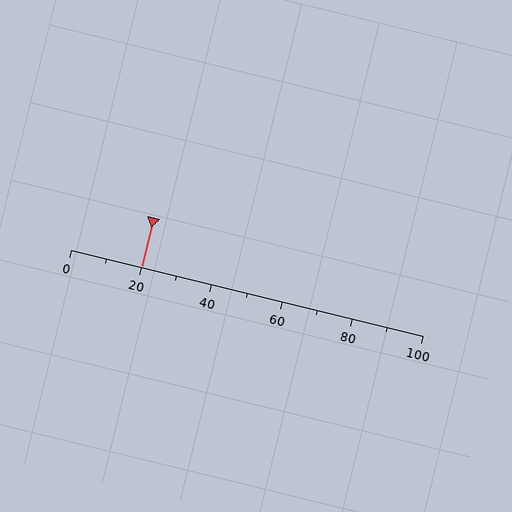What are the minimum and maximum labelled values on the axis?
The axis runs from 0 to 100.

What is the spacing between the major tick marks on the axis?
The major ticks are spaced 20 apart.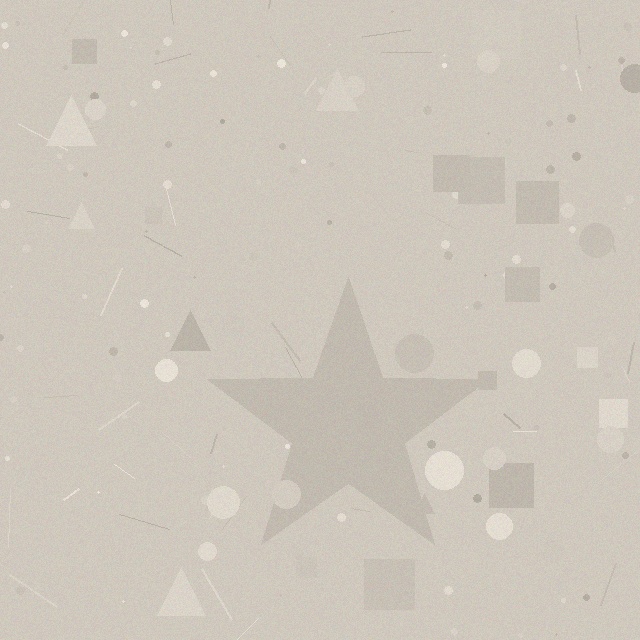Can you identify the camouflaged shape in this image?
The camouflaged shape is a star.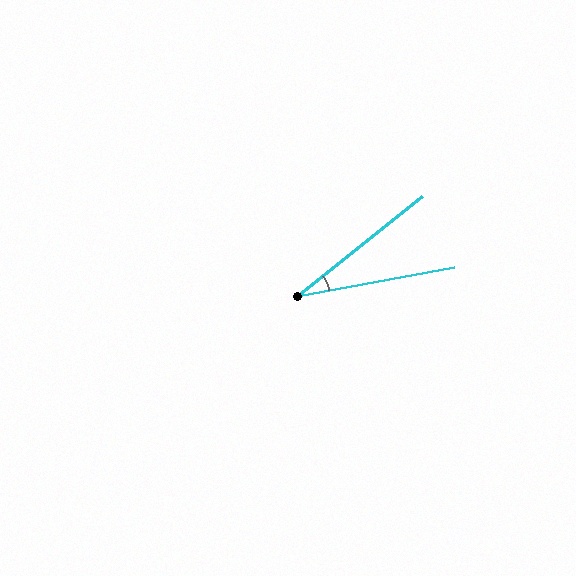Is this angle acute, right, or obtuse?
It is acute.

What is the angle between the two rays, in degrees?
Approximately 28 degrees.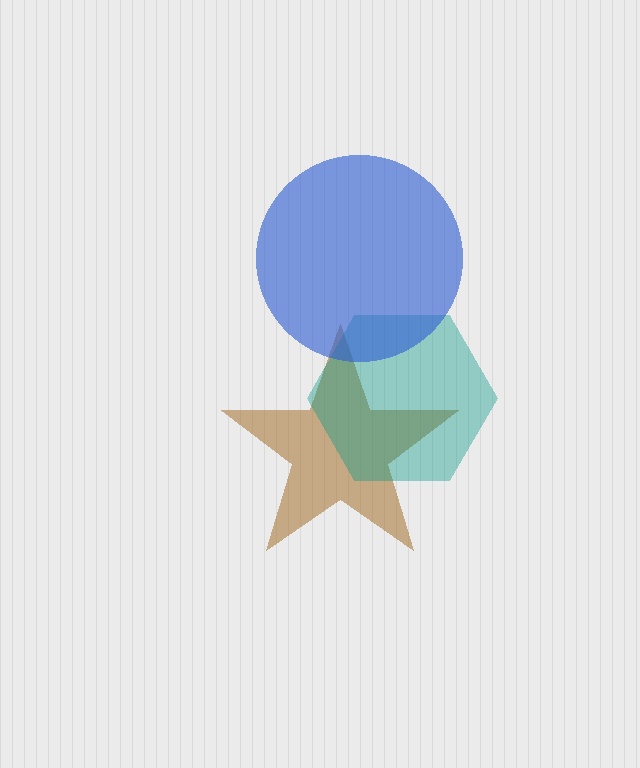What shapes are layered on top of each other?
The layered shapes are: a brown star, a teal hexagon, a blue circle.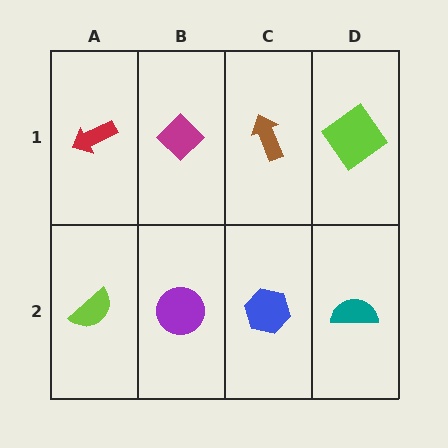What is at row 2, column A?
A lime semicircle.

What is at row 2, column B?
A purple circle.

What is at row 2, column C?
A blue hexagon.